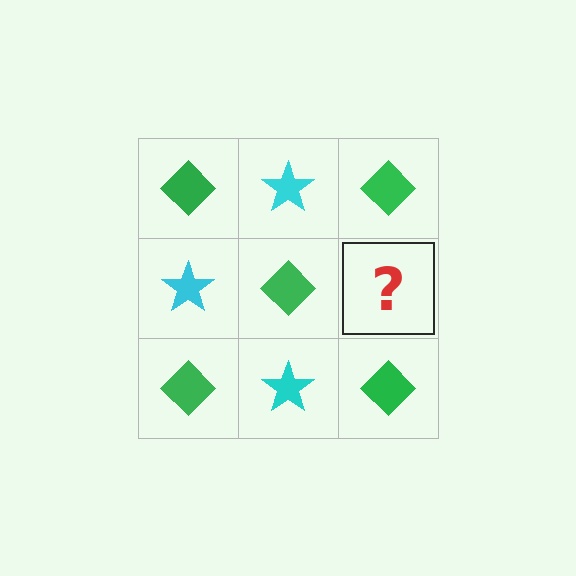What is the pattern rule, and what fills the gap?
The rule is that it alternates green diamond and cyan star in a checkerboard pattern. The gap should be filled with a cyan star.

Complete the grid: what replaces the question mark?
The question mark should be replaced with a cyan star.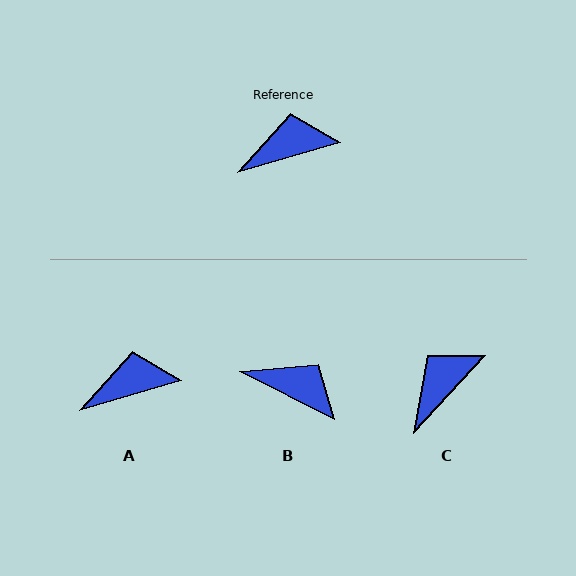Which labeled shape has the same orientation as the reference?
A.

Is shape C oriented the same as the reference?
No, it is off by about 32 degrees.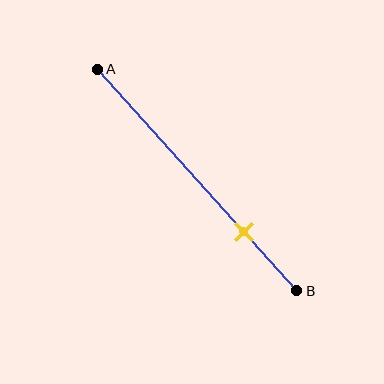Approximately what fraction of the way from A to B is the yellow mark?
The yellow mark is approximately 75% of the way from A to B.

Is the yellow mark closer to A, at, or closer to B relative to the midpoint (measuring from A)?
The yellow mark is closer to point B than the midpoint of segment AB.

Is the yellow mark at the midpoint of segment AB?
No, the mark is at about 75% from A, not at the 50% midpoint.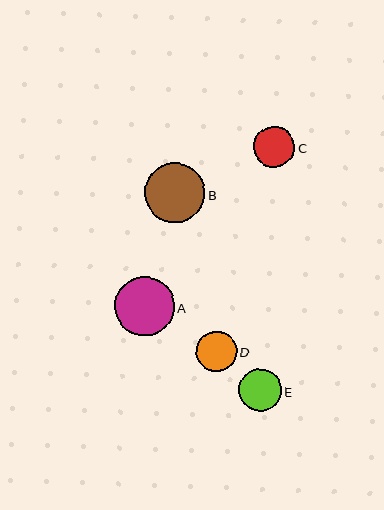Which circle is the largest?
Circle B is the largest with a size of approximately 60 pixels.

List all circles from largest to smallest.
From largest to smallest: B, A, E, C, D.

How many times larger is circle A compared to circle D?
Circle A is approximately 1.5 times the size of circle D.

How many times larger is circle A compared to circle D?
Circle A is approximately 1.5 times the size of circle D.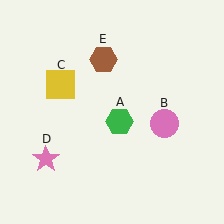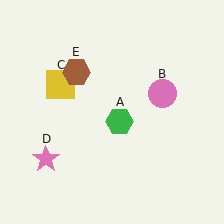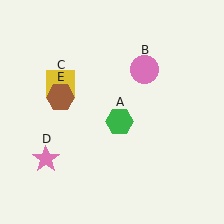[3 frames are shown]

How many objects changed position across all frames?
2 objects changed position: pink circle (object B), brown hexagon (object E).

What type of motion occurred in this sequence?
The pink circle (object B), brown hexagon (object E) rotated counterclockwise around the center of the scene.